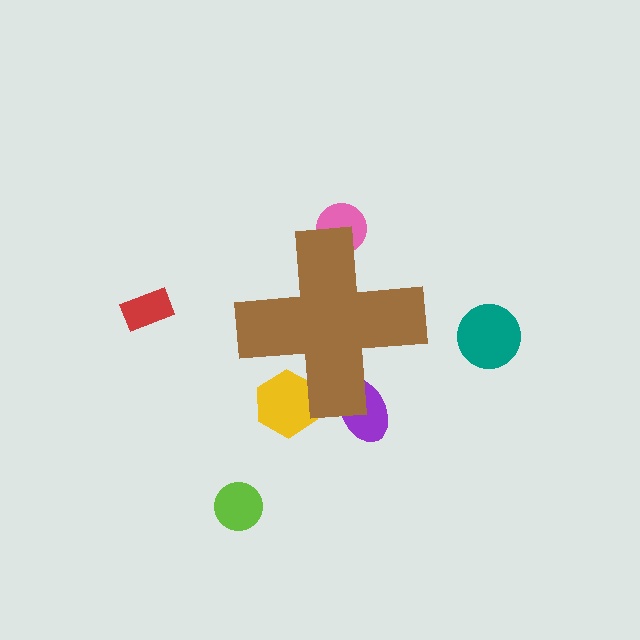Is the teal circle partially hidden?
No, the teal circle is fully visible.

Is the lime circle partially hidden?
No, the lime circle is fully visible.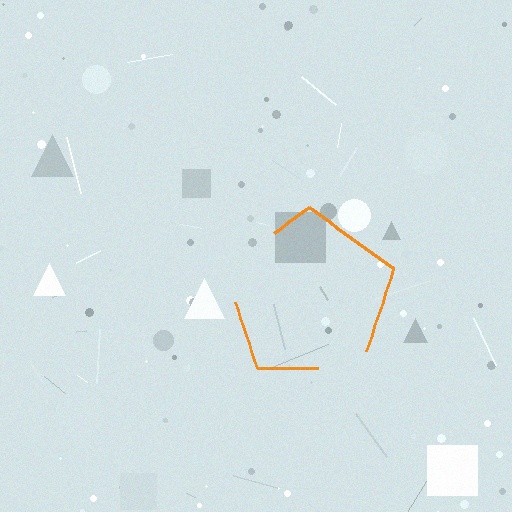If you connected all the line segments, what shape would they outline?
They would outline a pentagon.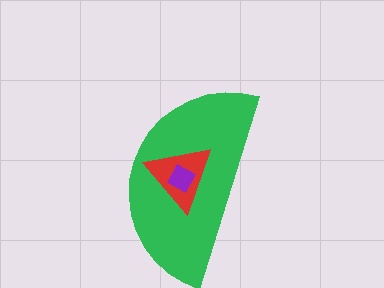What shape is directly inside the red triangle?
The purple diamond.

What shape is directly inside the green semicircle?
The red triangle.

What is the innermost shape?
The purple diamond.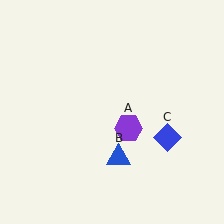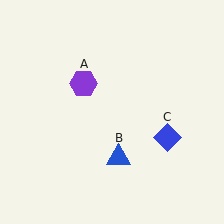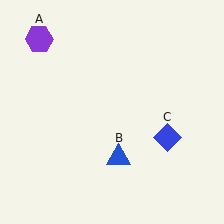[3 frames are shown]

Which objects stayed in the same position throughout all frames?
Blue triangle (object B) and blue diamond (object C) remained stationary.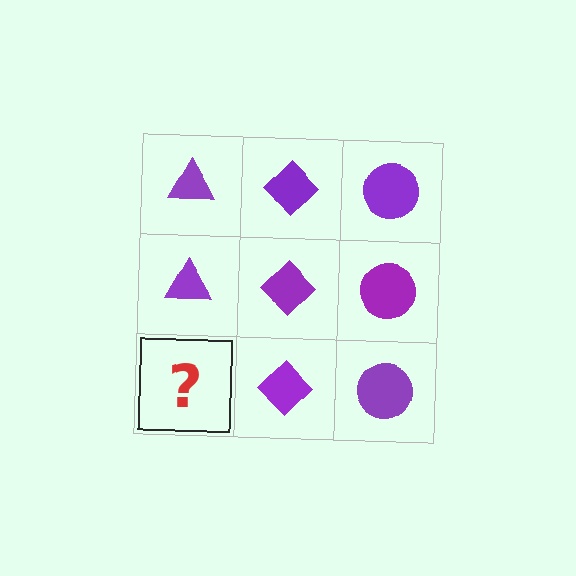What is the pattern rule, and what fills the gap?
The rule is that each column has a consistent shape. The gap should be filled with a purple triangle.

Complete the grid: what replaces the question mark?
The question mark should be replaced with a purple triangle.